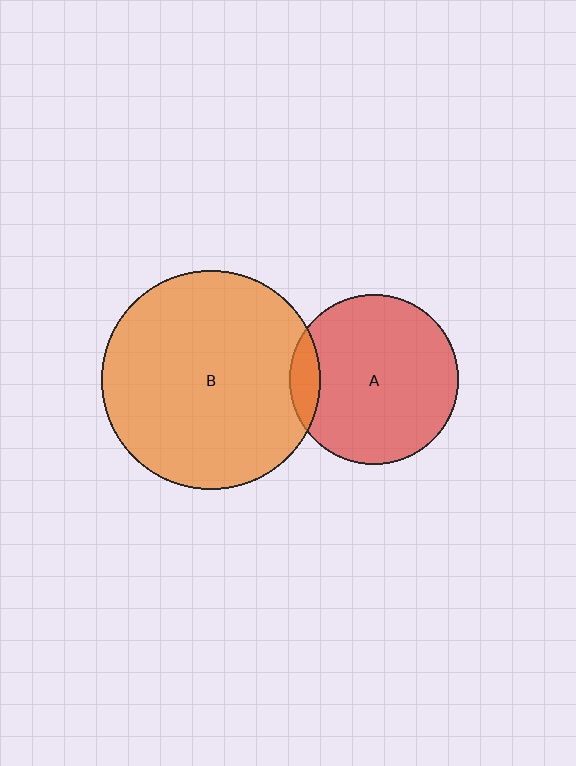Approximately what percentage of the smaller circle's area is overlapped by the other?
Approximately 10%.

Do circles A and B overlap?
Yes.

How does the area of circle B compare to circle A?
Approximately 1.7 times.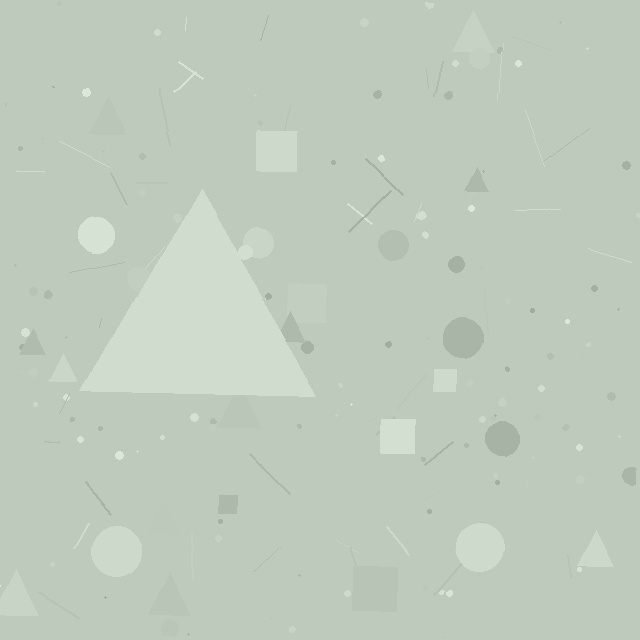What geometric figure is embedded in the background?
A triangle is embedded in the background.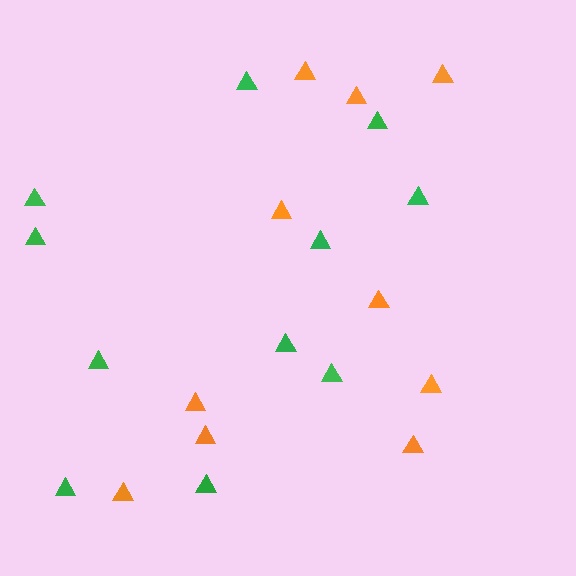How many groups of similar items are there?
There are 2 groups: one group of green triangles (11) and one group of orange triangles (10).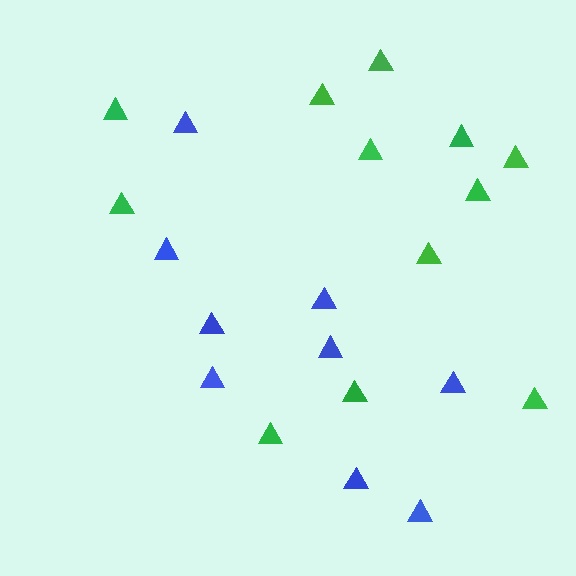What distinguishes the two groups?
There are 2 groups: one group of blue triangles (9) and one group of green triangles (12).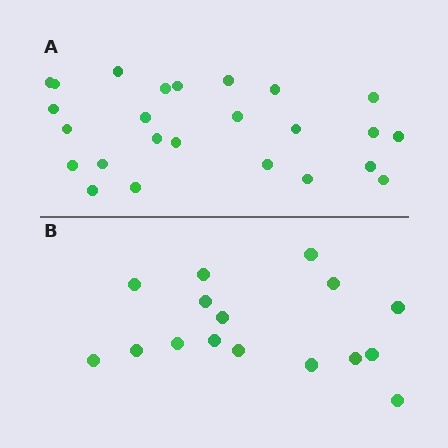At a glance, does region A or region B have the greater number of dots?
Region A (the top region) has more dots.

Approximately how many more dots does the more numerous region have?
Region A has roughly 8 or so more dots than region B.